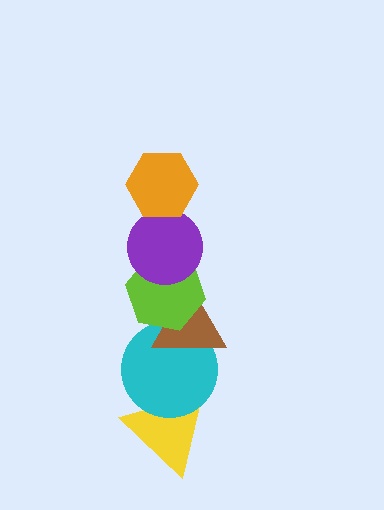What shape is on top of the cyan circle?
The brown triangle is on top of the cyan circle.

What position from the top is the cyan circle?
The cyan circle is 5th from the top.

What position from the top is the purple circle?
The purple circle is 2nd from the top.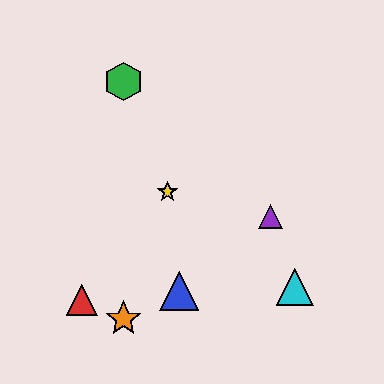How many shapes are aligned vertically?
2 shapes (the green hexagon, the orange star) are aligned vertically.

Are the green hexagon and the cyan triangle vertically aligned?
No, the green hexagon is at x≈123 and the cyan triangle is at x≈295.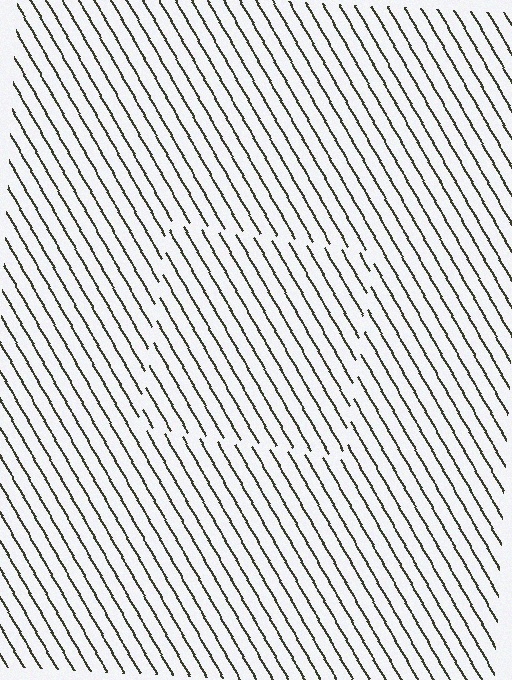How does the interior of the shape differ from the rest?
The interior of the shape contains the same grating, shifted by half a period — the contour is defined by the phase discontinuity where line-ends from the inner and outer gratings abut.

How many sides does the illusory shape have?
4 sides — the line-ends trace a square.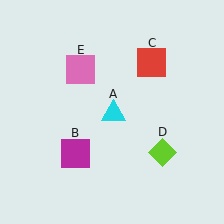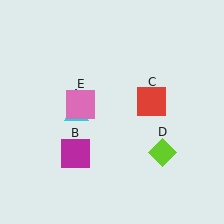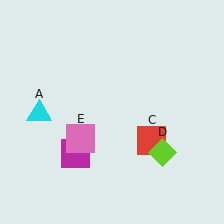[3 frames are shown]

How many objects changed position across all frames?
3 objects changed position: cyan triangle (object A), red square (object C), pink square (object E).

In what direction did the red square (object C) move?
The red square (object C) moved down.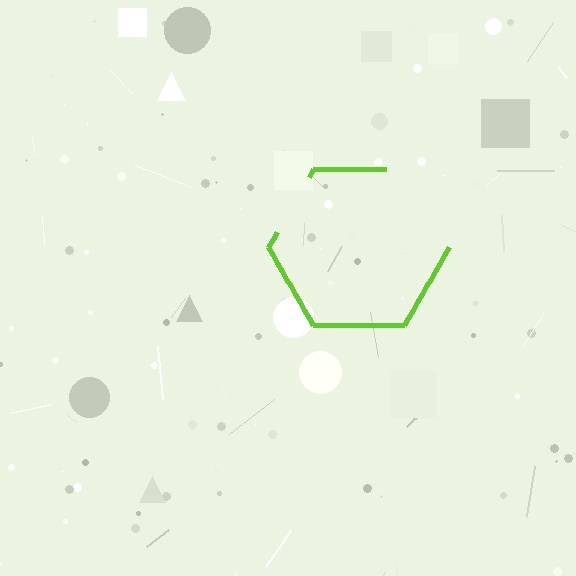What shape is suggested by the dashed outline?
The dashed outline suggests a hexagon.